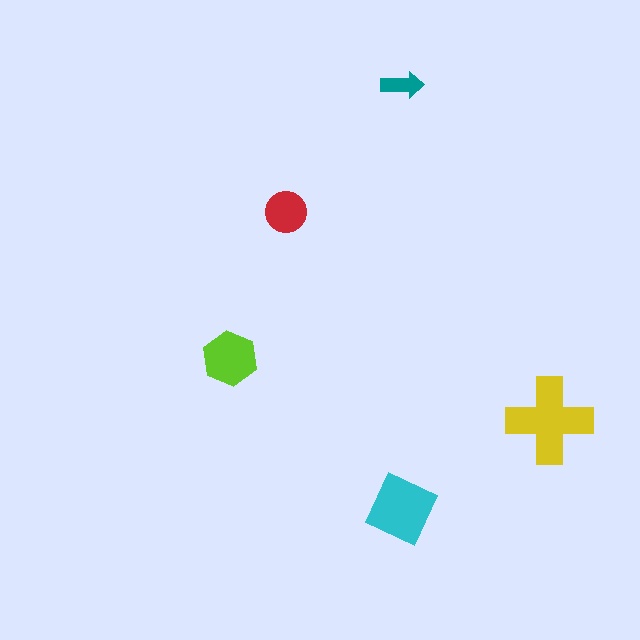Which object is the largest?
The yellow cross.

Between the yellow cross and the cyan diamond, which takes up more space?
The yellow cross.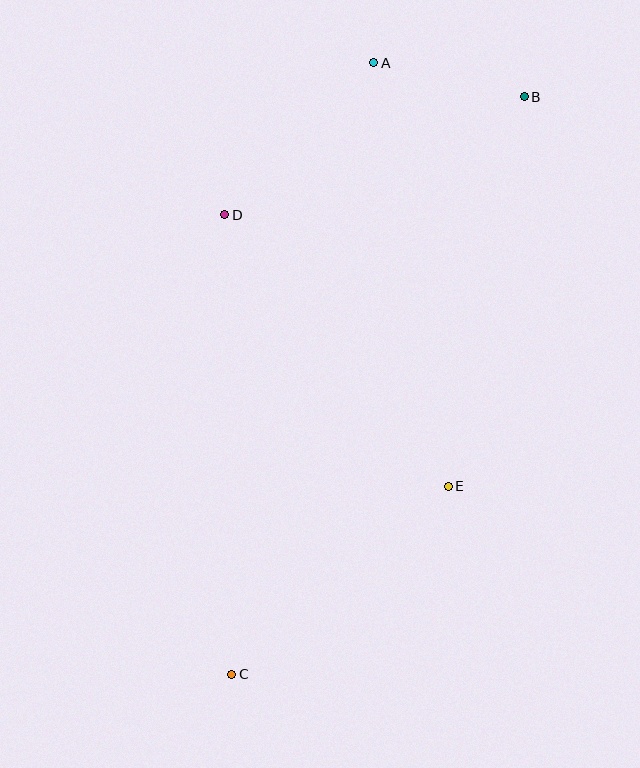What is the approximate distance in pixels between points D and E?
The distance between D and E is approximately 352 pixels.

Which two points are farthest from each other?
Points B and C are farthest from each other.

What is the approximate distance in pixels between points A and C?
The distance between A and C is approximately 628 pixels.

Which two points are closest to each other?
Points A and B are closest to each other.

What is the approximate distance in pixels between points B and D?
The distance between B and D is approximately 322 pixels.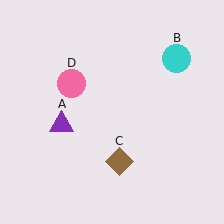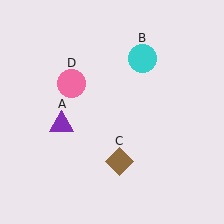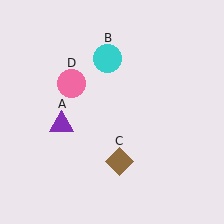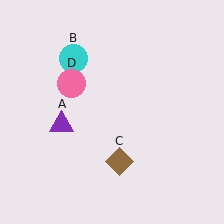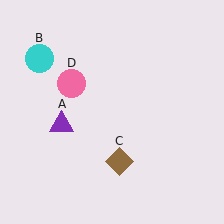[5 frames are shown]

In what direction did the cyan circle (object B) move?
The cyan circle (object B) moved left.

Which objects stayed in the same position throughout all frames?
Purple triangle (object A) and brown diamond (object C) and pink circle (object D) remained stationary.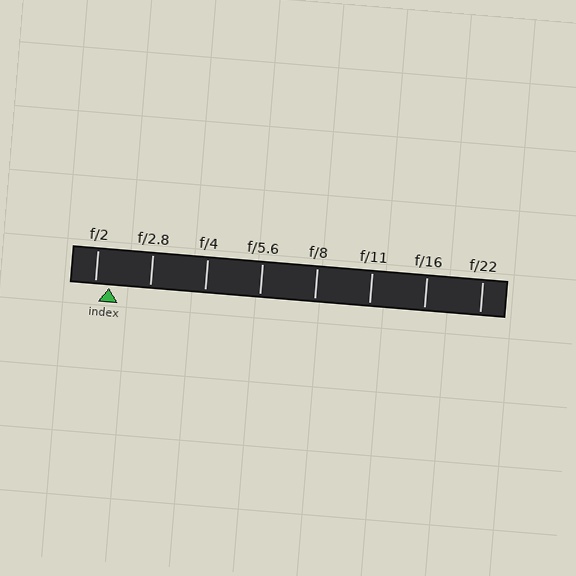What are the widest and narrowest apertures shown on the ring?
The widest aperture shown is f/2 and the narrowest is f/22.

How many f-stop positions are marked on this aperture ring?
There are 8 f-stop positions marked.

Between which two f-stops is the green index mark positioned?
The index mark is between f/2 and f/2.8.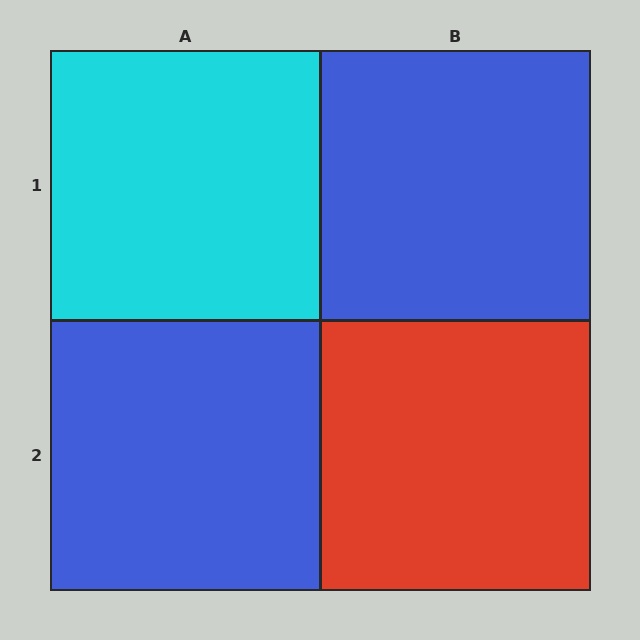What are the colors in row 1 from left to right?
Cyan, blue.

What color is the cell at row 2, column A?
Blue.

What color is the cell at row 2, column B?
Red.